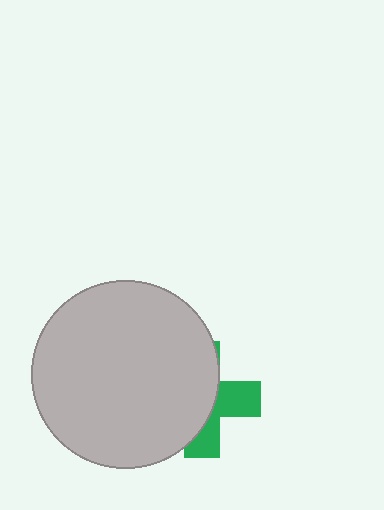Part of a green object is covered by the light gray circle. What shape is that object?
It is a cross.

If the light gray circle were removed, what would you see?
You would see the complete green cross.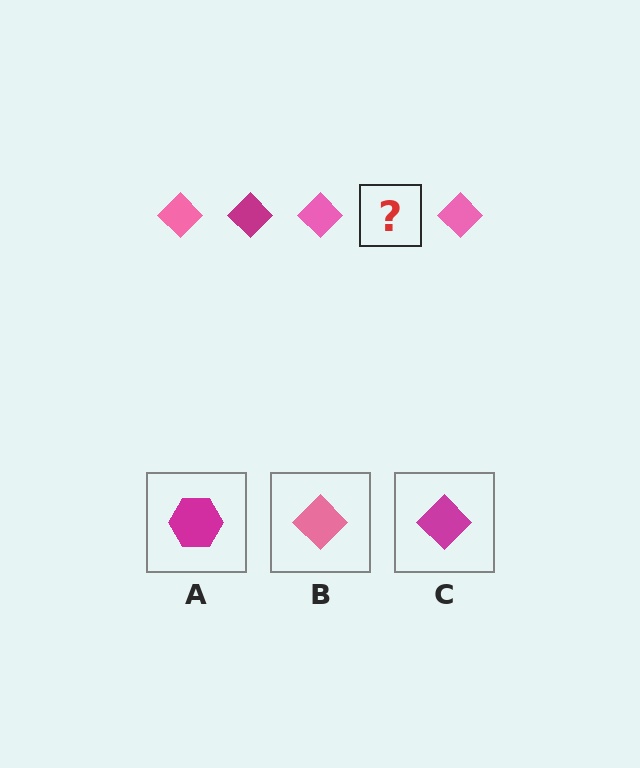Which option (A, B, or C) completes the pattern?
C.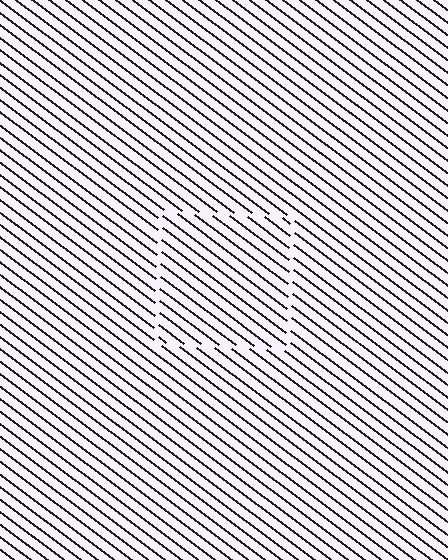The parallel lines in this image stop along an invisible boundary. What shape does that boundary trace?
An illusory square. The interior of the shape contains the same grating, shifted by half a period — the contour is defined by the phase discontinuity where line-ends from the inner and outer gratings abut.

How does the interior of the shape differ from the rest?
The interior of the shape contains the same grating, shifted by half a period — the contour is defined by the phase discontinuity where line-ends from the inner and outer gratings abut.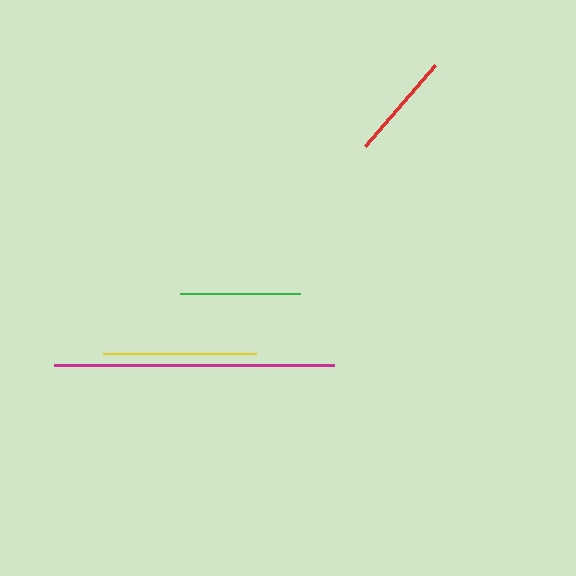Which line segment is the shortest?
The red line is the shortest at approximately 107 pixels.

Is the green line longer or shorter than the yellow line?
The yellow line is longer than the green line.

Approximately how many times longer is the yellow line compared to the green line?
The yellow line is approximately 1.3 times the length of the green line.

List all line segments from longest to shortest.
From longest to shortest: magenta, yellow, green, red.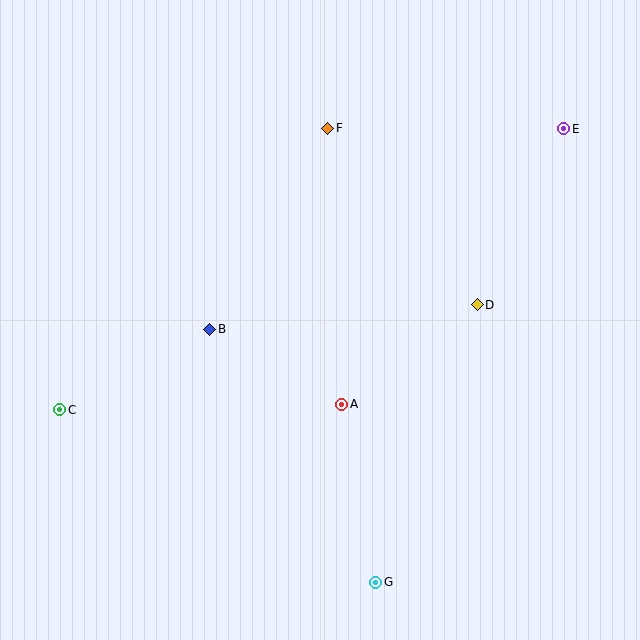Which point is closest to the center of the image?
Point A at (342, 404) is closest to the center.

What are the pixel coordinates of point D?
Point D is at (477, 305).